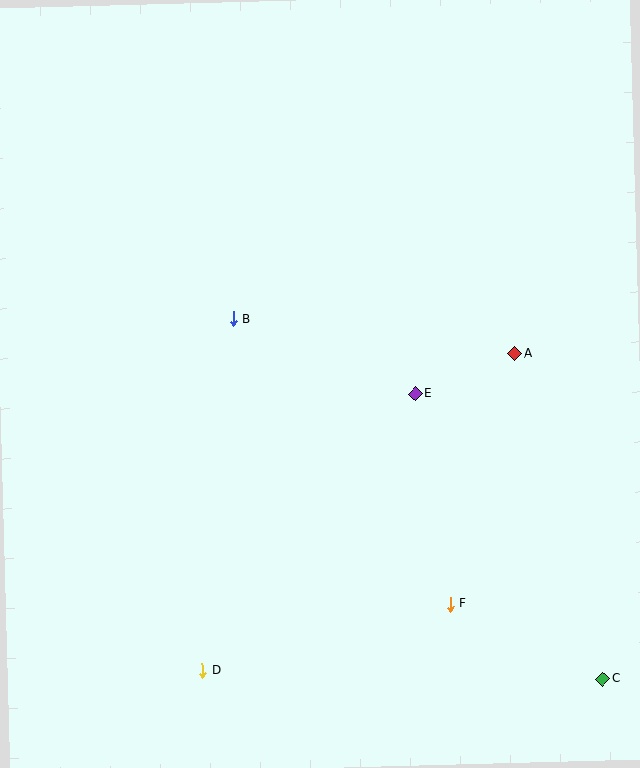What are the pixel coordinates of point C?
Point C is at (603, 679).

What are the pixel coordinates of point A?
Point A is at (515, 354).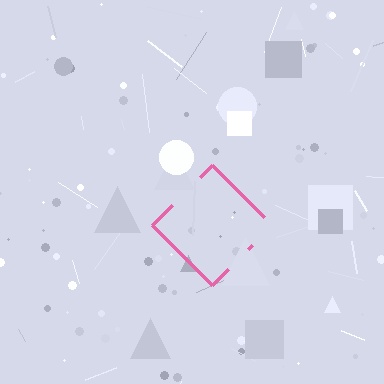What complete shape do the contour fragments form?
The contour fragments form a diamond.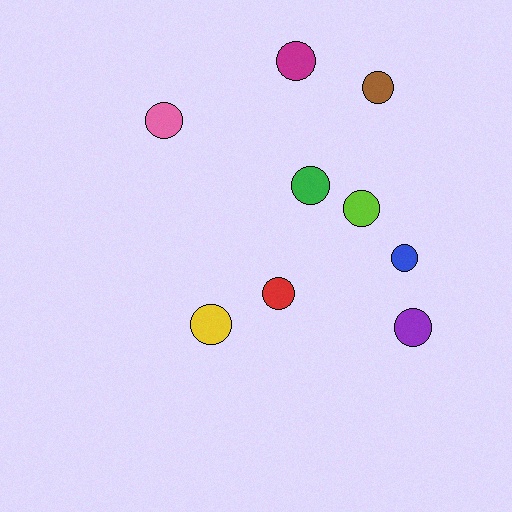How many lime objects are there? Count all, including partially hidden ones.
There is 1 lime object.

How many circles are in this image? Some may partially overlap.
There are 9 circles.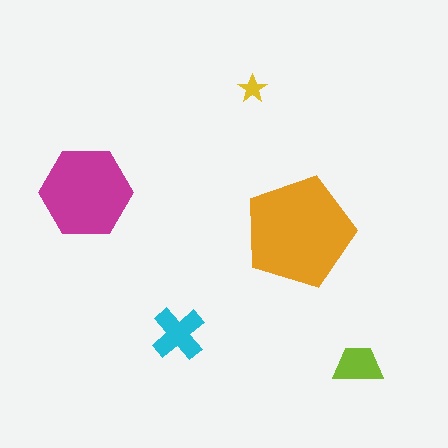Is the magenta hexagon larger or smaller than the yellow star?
Larger.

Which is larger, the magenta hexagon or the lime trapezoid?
The magenta hexagon.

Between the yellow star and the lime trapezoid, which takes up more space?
The lime trapezoid.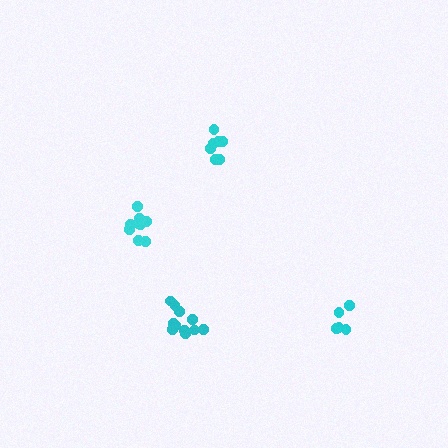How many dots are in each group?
Group 1: 11 dots, Group 2: 7 dots, Group 3: 5 dots, Group 4: 9 dots (32 total).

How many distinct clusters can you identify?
There are 4 distinct clusters.